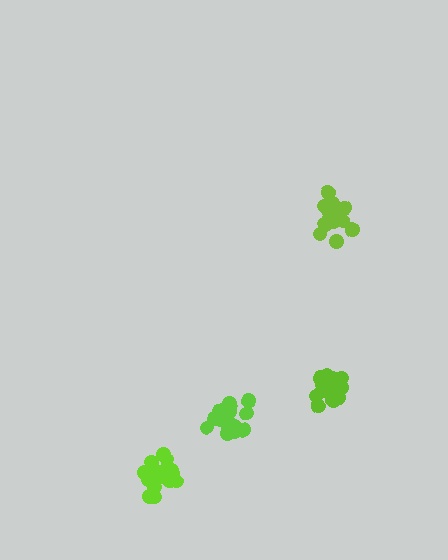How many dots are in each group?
Group 1: 19 dots, Group 2: 18 dots, Group 3: 18 dots, Group 4: 19 dots (74 total).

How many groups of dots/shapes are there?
There are 4 groups.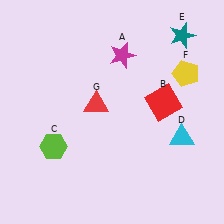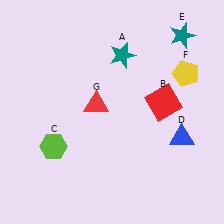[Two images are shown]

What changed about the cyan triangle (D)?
In Image 1, D is cyan. In Image 2, it changed to blue.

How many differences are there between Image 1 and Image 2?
There are 2 differences between the two images.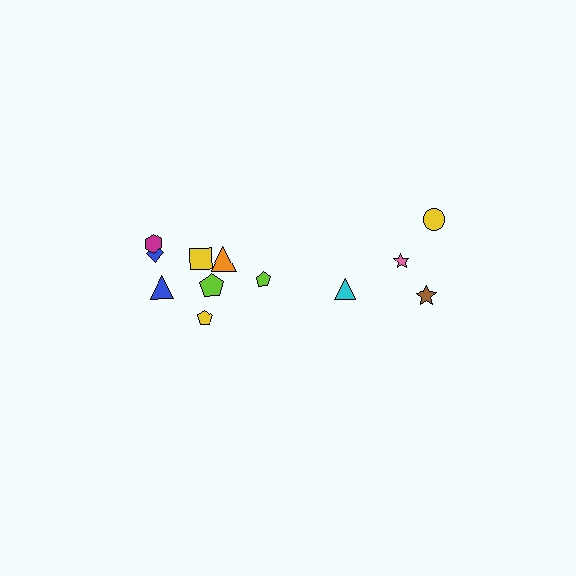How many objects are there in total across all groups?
There are 12 objects.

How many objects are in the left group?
There are 8 objects.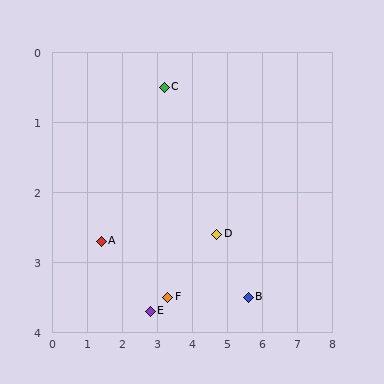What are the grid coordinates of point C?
Point C is at approximately (3.2, 0.5).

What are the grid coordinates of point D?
Point D is at approximately (4.7, 2.6).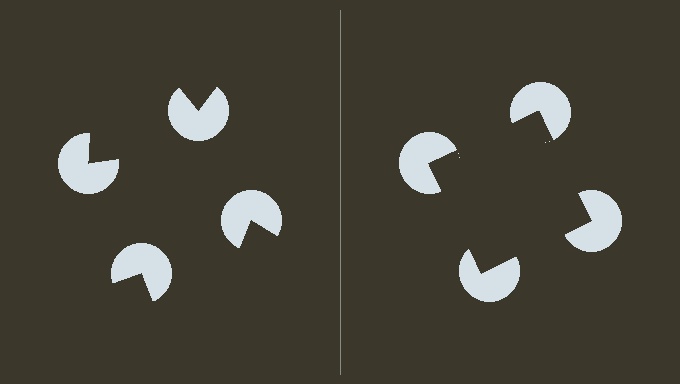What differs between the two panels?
The pac-man discs are positioned identically on both sides; only the wedge orientations differ. On the right they align to a square; on the left they are misaligned.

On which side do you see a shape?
An illusory square appears on the right side. On the left side the wedge cuts are rotated, so no coherent shape forms.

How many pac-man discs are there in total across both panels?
8 — 4 on each side.